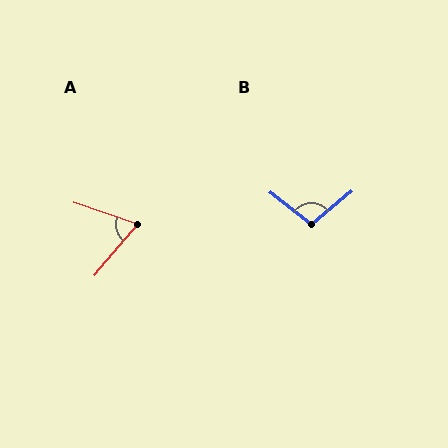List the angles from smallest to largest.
A (68°), B (103°).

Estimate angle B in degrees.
Approximately 103 degrees.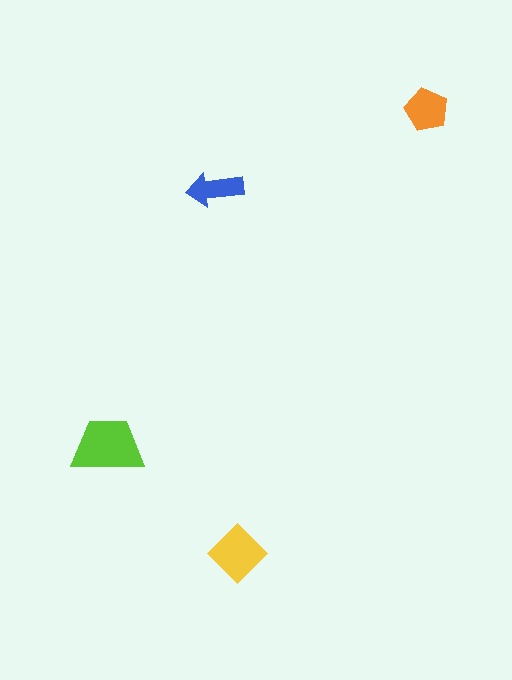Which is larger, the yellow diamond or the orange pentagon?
The yellow diamond.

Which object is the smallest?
The blue arrow.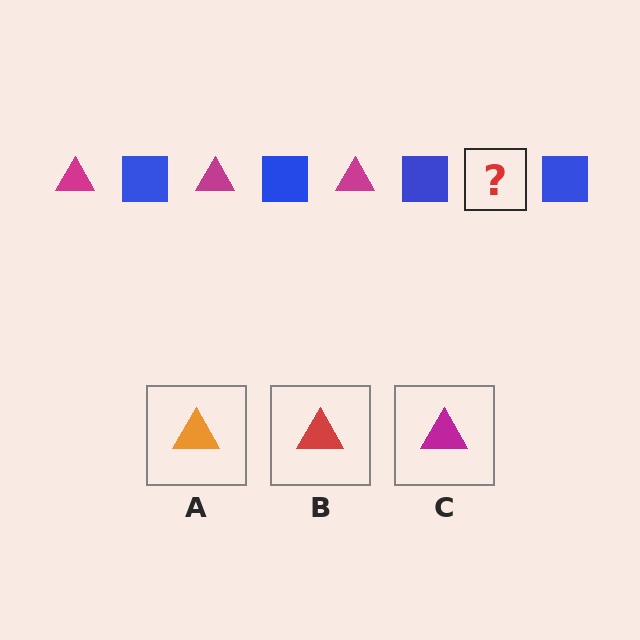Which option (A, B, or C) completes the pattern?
C.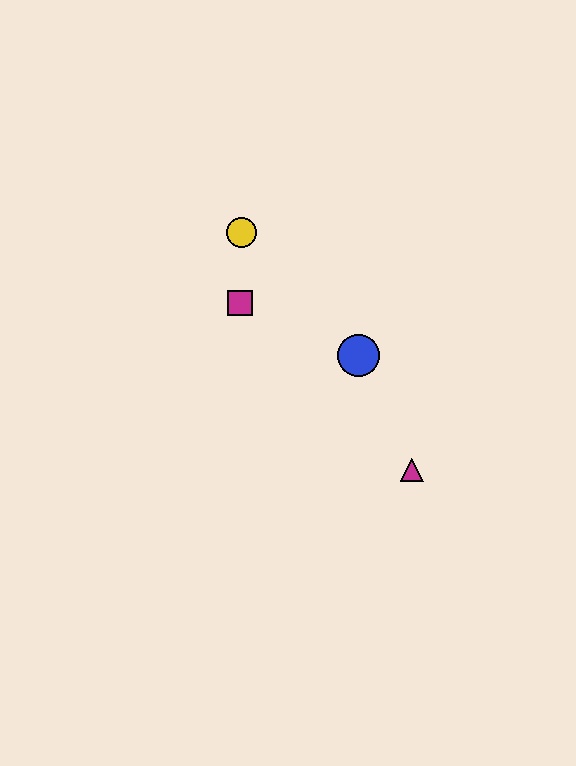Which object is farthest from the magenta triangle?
The yellow circle is farthest from the magenta triangle.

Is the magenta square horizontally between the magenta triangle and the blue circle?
No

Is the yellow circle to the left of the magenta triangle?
Yes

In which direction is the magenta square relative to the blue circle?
The magenta square is to the left of the blue circle.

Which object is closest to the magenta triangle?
The blue circle is closest to the magenta triangle.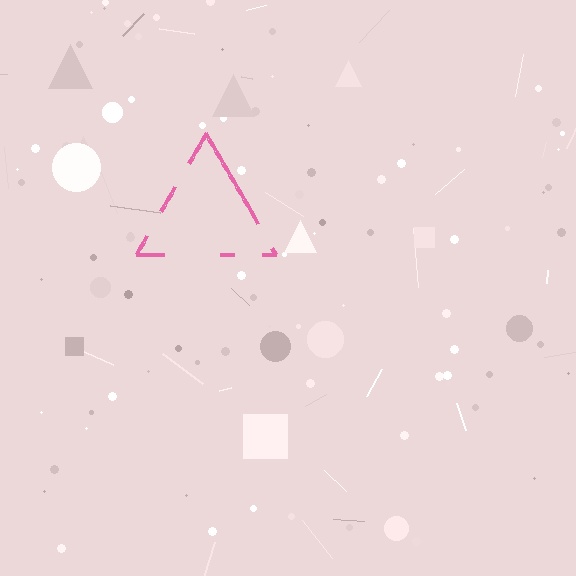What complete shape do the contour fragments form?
The contour fragments form a triangle.